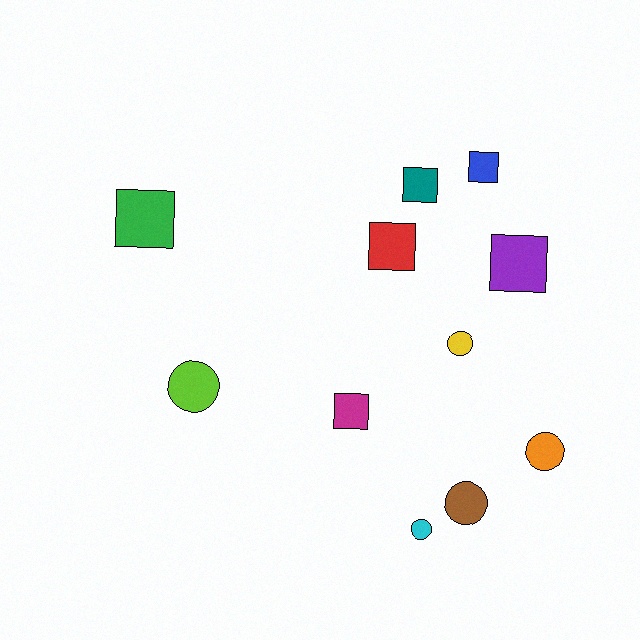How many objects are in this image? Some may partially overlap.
There are 11 objects.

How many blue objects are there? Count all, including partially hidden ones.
There is 1 blue object.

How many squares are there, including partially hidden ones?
There are 6 squares.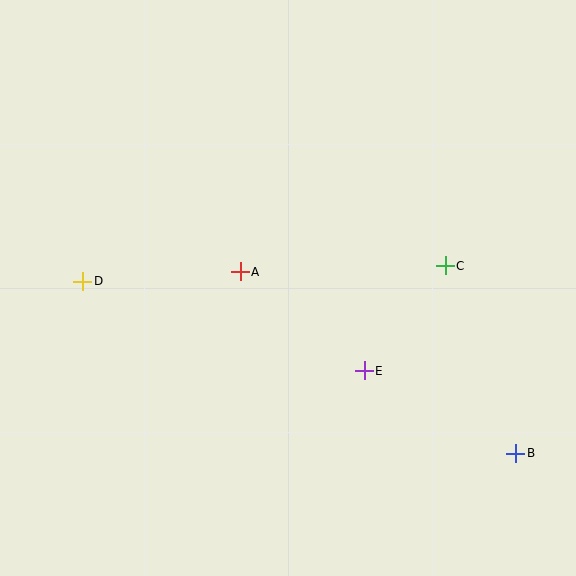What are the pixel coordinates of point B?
Point B is at (516, 453).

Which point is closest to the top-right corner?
Point C is closest to the top-right corner.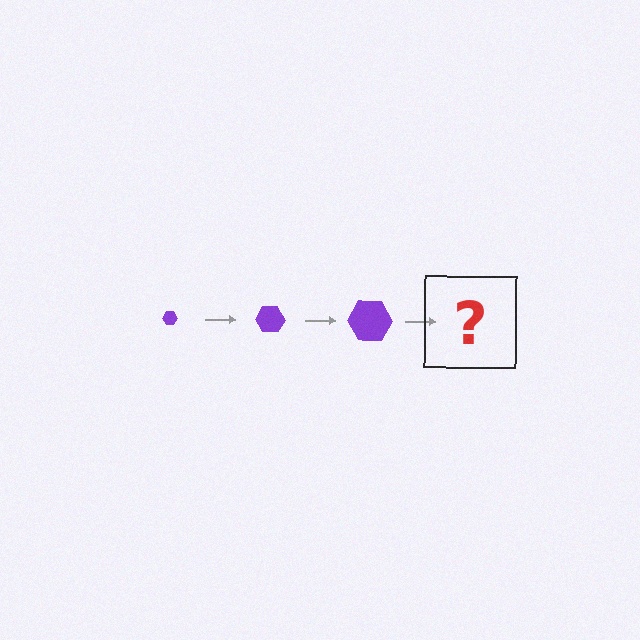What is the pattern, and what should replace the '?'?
The pattern is that the hexagon gets progressively larger each step. The '?' should be a purple hexagon, larger than the previous one.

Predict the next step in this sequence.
The next step is a purple hexagon, larger than the previous one.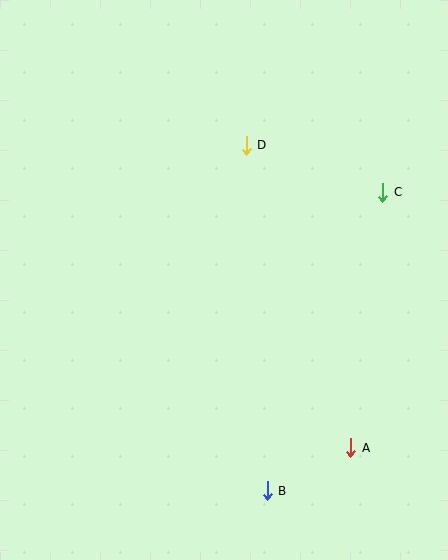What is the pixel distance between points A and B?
The distance between A and B is 94 pixels.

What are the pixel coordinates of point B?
Point B is at (267, 491).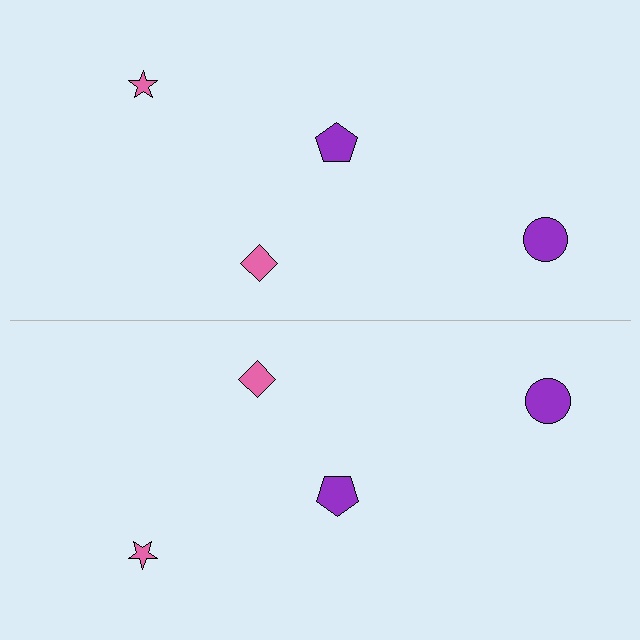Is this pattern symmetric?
Yes, this pattern has bilateral (reflection) symmetry.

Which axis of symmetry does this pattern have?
The pattern has a horizontal axis of symmetry running through the center of the image.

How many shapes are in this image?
There are 8 shapes in this image.